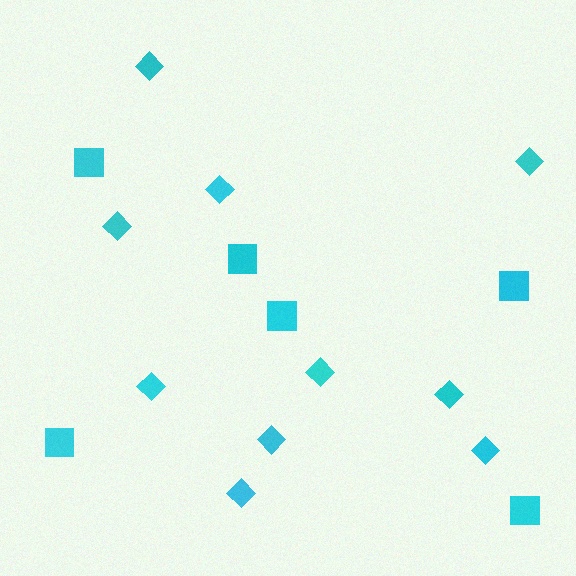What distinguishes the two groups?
There are 2 groups: one group of squares (6) and one group of diamonds (10).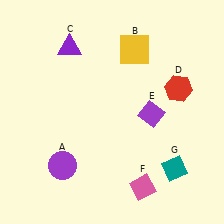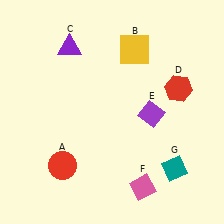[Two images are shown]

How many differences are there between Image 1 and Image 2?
There is 1 difference between the two images.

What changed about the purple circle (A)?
In Image 1, A is purple. In Image 2, it changed to red.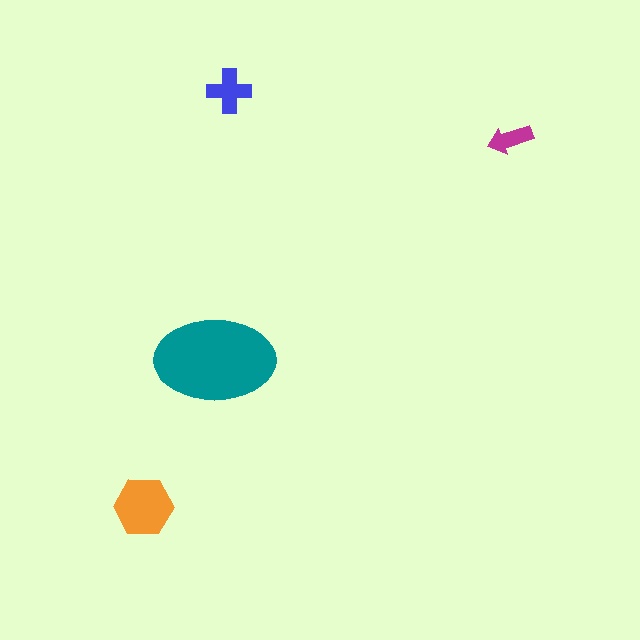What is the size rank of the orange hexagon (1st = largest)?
2nd.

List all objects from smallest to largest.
The magenta arrow, the blue cross, the orange hexagon, the teal ellipse.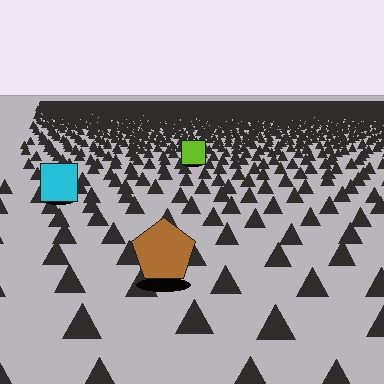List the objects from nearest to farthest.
From nearest to farthest: the brown pentagon, the cyan square, the lime square.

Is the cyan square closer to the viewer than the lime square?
Yes. The cyan square is closer — you can tell from the texture gradient: the ground texture is coarser near it.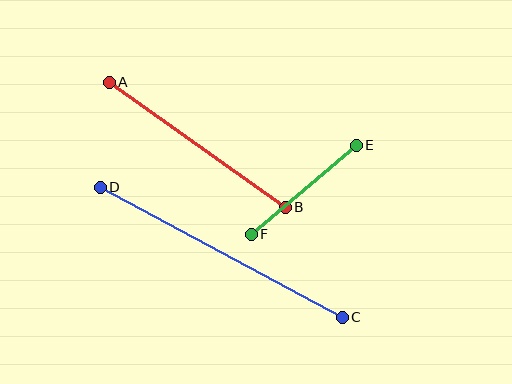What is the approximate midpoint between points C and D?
The midpoint is at approximately (221, 252) pixels.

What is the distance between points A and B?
The distance is approximately 216 pixels.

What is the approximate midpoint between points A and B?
The midpoint is at approximately (197, 145) pixels.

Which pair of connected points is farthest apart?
Points C and D are farthest apart.